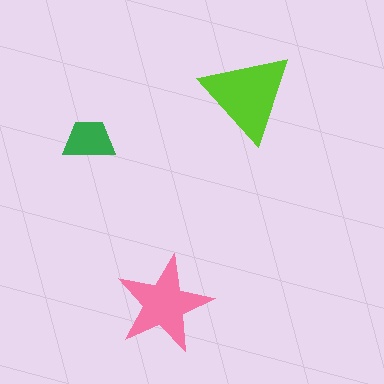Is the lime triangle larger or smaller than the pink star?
Larger.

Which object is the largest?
The lime triangle.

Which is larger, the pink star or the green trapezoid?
The pink star.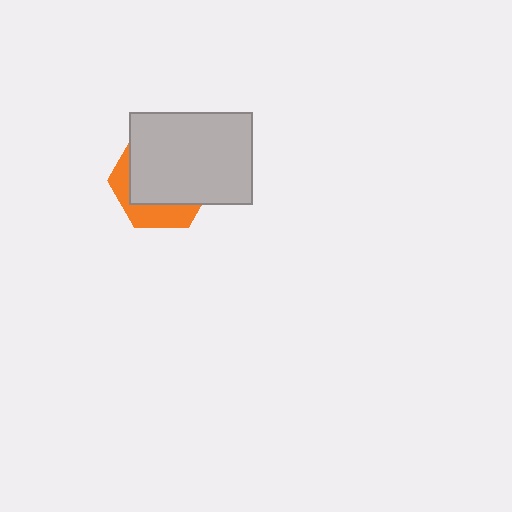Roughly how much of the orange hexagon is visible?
A small part of it is visible (roughly 30%).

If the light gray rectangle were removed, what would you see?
You would see the complete orange hexagon.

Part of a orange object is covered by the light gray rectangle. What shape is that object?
It is a hexagon.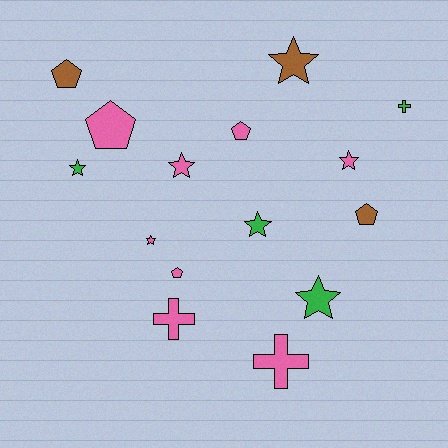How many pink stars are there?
There are 3 pink stars.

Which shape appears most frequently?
Star, with 7 objects.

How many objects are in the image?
There are 15 objects.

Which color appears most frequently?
Pink, with 8 objects.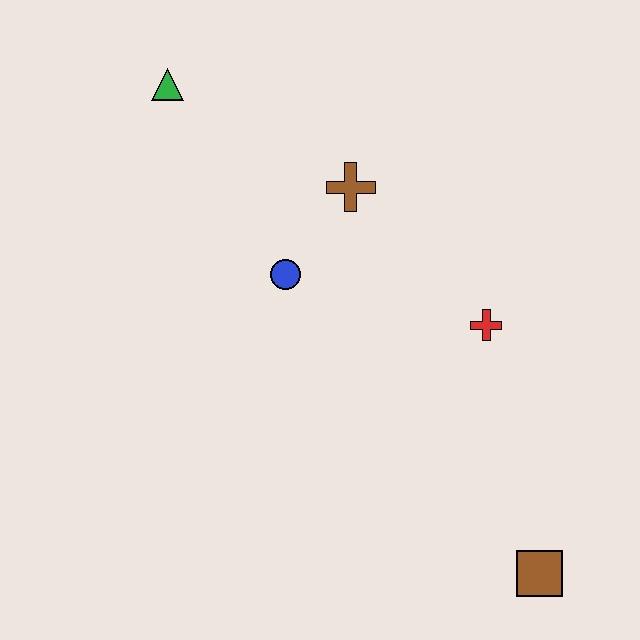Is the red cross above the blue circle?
No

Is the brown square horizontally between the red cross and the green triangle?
No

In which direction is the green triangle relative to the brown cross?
The green triangle is to the left of the brown cross.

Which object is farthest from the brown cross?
The brown square is farthest from the brown cross.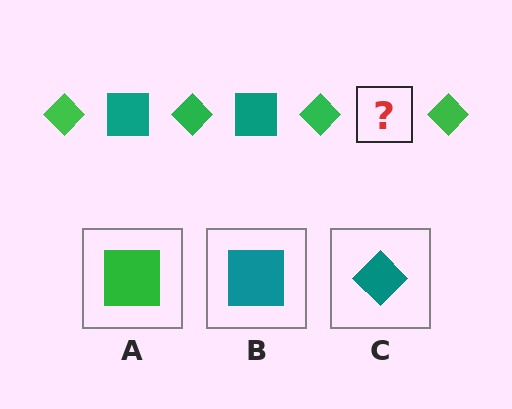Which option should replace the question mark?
Option B.